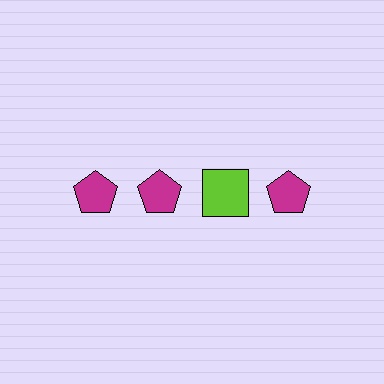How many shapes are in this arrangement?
There are 4 shapes arranged in a grid pattern.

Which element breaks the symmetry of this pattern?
The lime square in the top row, center column breaks the symmetry. All other shapes are magenta pentagons.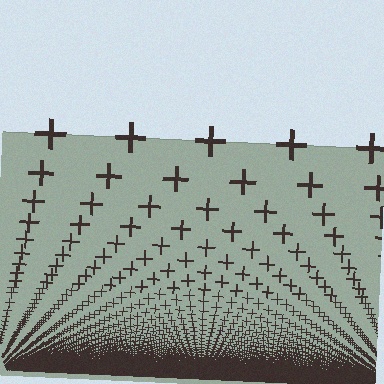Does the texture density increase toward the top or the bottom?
Density increases toward the bottom.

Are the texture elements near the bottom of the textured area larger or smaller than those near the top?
Smaller. The gradient is inverted — elements near the bottom are smaller and denser.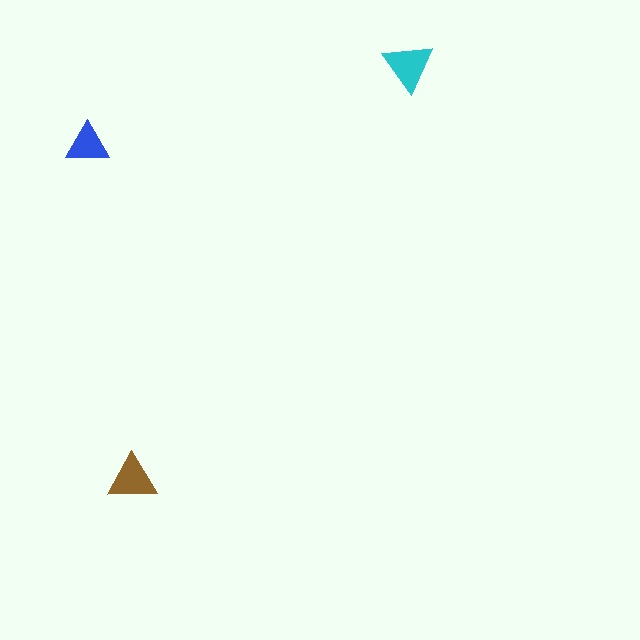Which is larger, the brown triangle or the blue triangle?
The brown one.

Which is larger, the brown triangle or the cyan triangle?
The cyan one.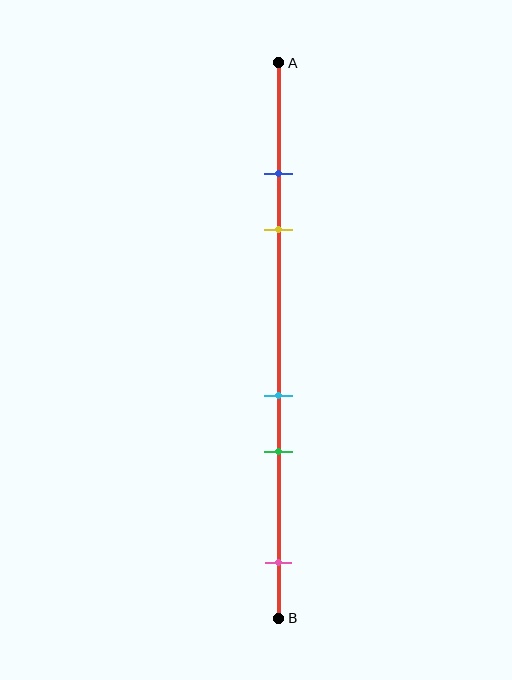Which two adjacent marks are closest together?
The blue and yellow marks are the closest adjacent pair.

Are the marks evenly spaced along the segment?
No, the marks are not evenly spaced.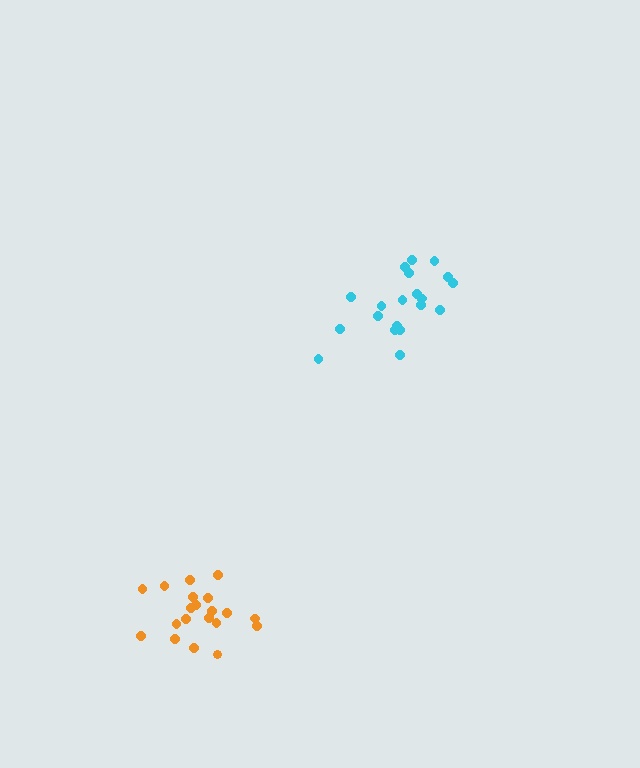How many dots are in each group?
Group 1: 20 dots, Group 2: 21 dots (41 total).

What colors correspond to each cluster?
The clusters are colored: orange, cyan.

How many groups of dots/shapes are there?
There are 2 groups.